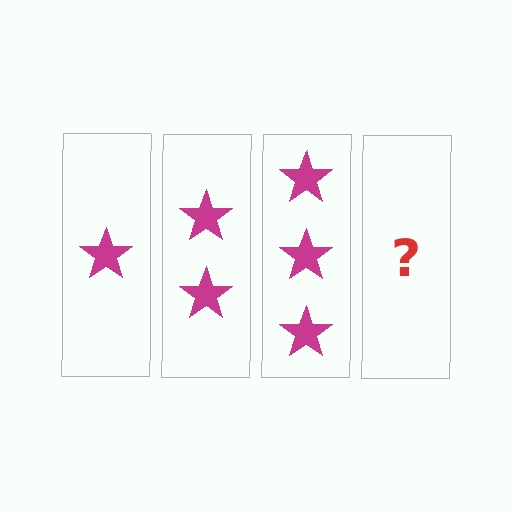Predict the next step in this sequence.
The next step is 4 stars.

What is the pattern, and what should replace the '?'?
The pattern is that each step adds one more star. The '?' should be 4 stars.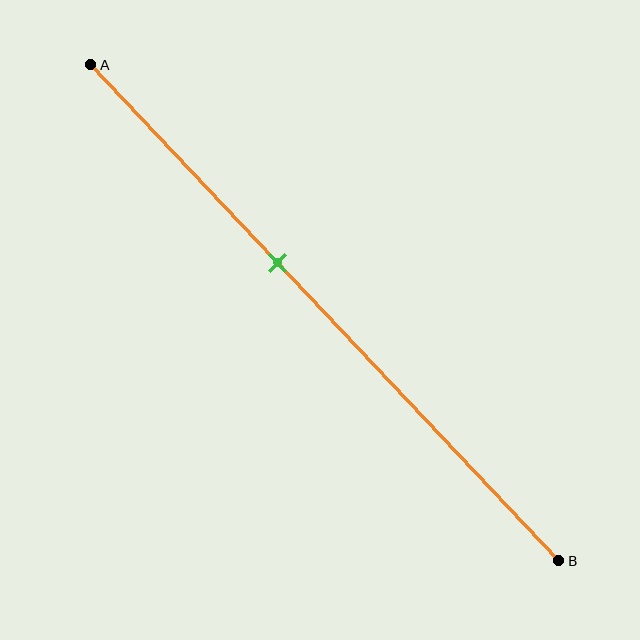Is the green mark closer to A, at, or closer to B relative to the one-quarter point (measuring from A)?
The green mark is closer to point B than the one-quarter point of segment AB.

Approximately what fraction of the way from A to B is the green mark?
The green mark is approximately 40% of the way from A to B.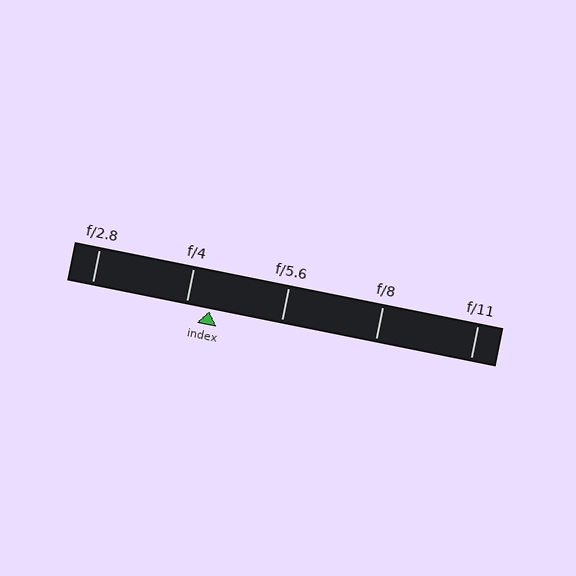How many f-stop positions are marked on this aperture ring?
There are 5 f-stop positions marked.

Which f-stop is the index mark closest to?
The index mark is closest to f/4.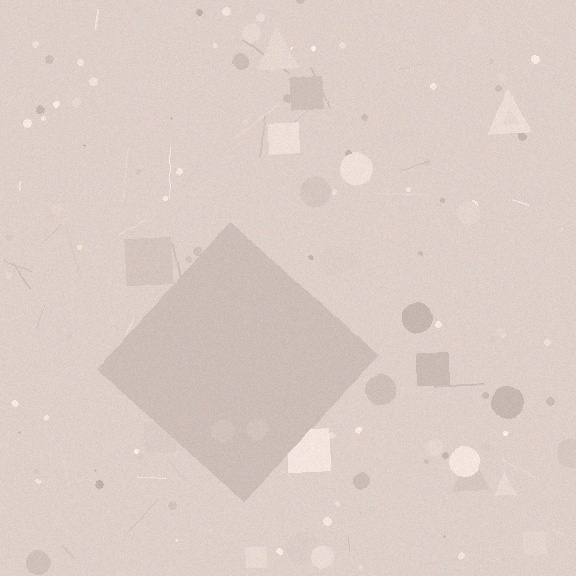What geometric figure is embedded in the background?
A diamond is embedded in the background.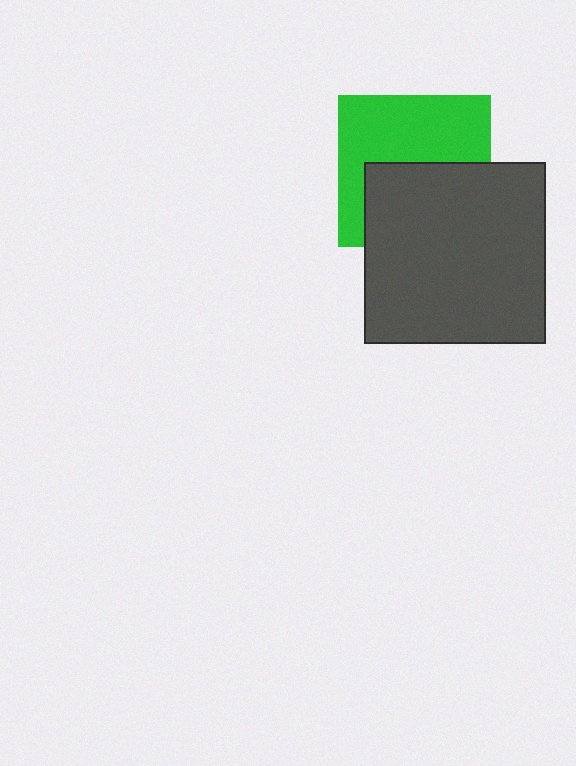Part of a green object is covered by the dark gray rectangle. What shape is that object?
It is a square.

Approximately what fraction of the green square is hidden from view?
Roughly 47% of the green square is hidden behind the dark gray rectangle.